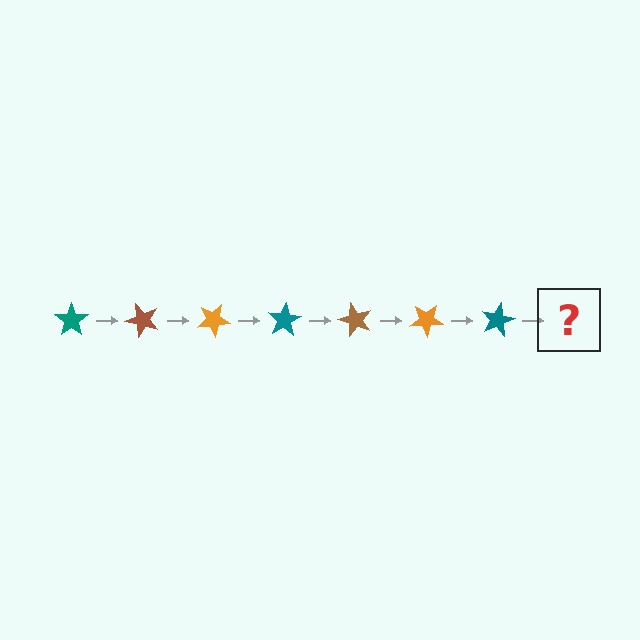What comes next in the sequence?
The next element should be a brown star, rotated 350 degrees from the start.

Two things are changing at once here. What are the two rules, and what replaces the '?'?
The two rules are that it rotates 50 degrees each step and the color cycles through teal, brown, and orange. The '?' should be a brown star, rotated 350 degrees from the start.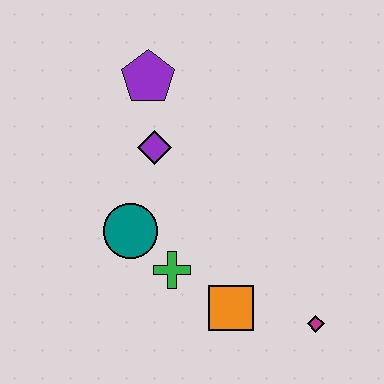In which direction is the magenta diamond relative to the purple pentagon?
The magenta diamond is below the purple pentagon.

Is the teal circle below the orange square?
No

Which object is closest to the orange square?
The green cross is closest to the orange square.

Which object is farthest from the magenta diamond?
The purple pentagon is farthest from the magenta diamond.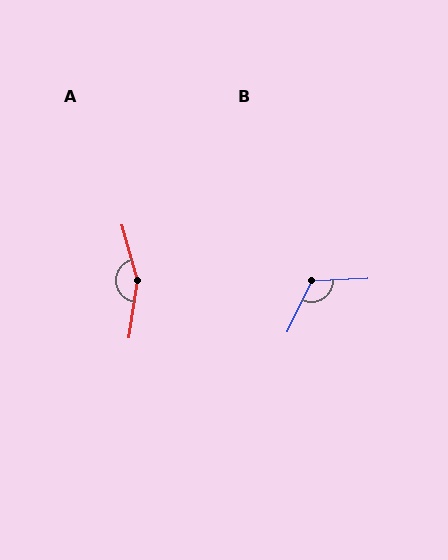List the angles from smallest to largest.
B (117°), A (156°).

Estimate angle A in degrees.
Approximately 156 degrees.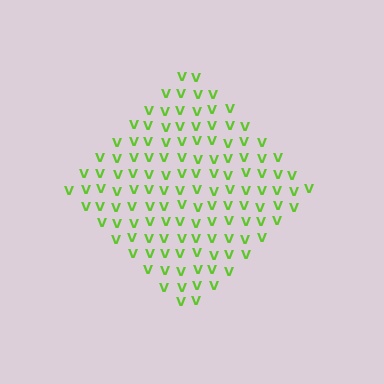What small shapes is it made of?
It is made of small letter V's.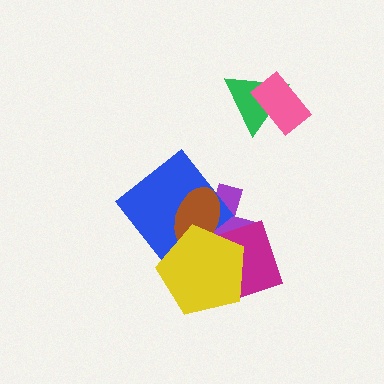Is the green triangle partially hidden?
Yes, it is partially covered by another shape.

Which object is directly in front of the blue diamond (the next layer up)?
The brown ellipse is directly in front of the blue diamond.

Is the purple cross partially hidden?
Yes, it is partially covered by another shape.